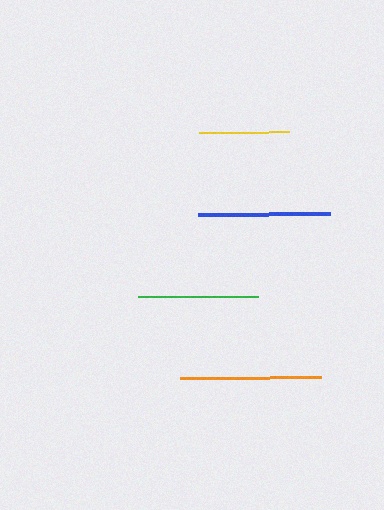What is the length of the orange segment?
The orange segment is approximately 141 pixels long.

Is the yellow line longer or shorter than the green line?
The green line is longer than the yellow line.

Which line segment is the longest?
The orange line is the longest at approximately 141 pixels.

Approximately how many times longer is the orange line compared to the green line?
The orange line is approximately 1.2 times the length of the green line.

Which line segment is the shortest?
The yellow line is the shortest at approximately 91 pixels.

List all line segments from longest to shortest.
From longest to shortest: orange, blue, green, yellow.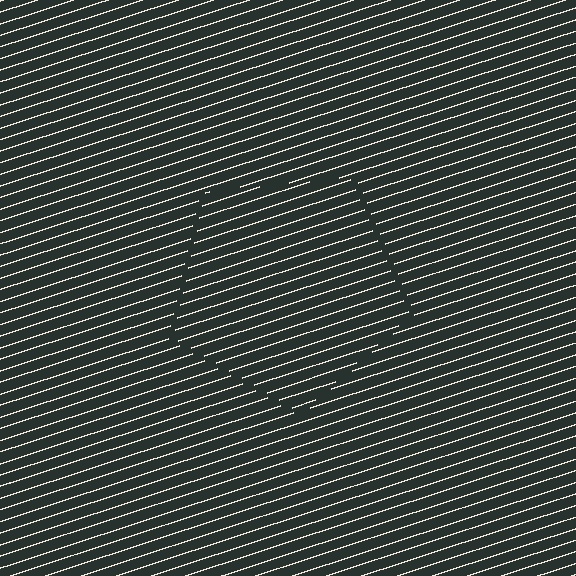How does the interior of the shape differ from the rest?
The interior of the shape contains the same grating, shifted by half a period — the contour is defined by the phase discontinuity where line-ends from the inner and outer gratings abut.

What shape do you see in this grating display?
An illusory pentagon. The interior of the shape contains the same grating, shifted by half a period — the contour is defined by the phase discontinuity where line-ends from the inner and outer gratings abut.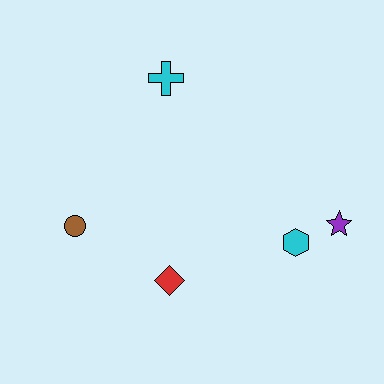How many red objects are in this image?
There is 1 red object.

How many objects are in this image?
There are 5 objects.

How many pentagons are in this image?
There are no pentagons.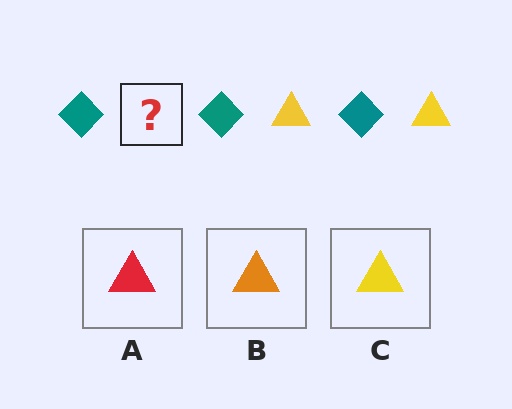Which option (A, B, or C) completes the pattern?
C.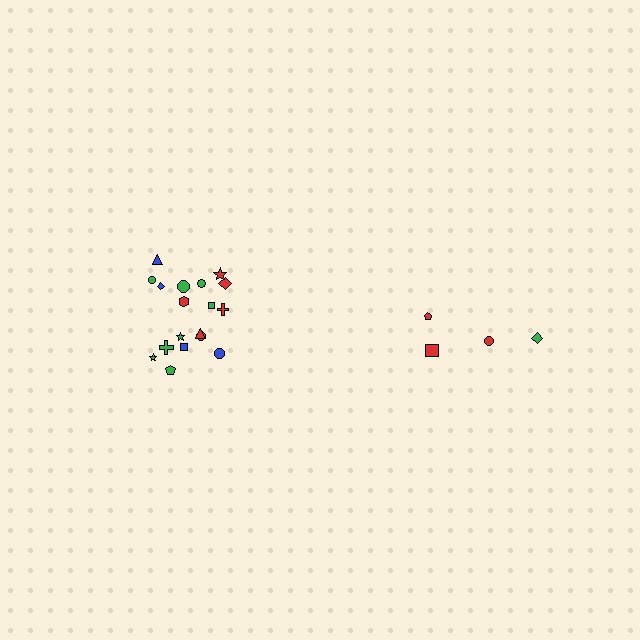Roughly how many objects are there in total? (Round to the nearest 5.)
Roughly 20 objects in total.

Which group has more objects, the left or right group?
The left group.